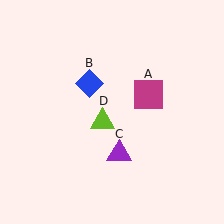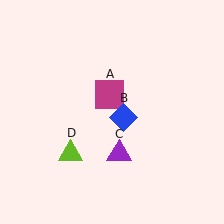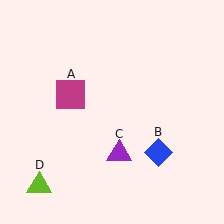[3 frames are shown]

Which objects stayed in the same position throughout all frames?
Purple triangle (object C) remained stationary.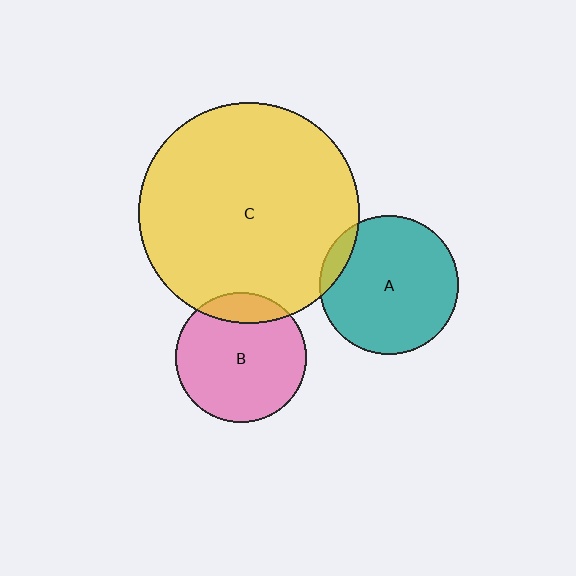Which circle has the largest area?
Circle C (yellow).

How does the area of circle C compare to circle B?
Approximately 2.9 times.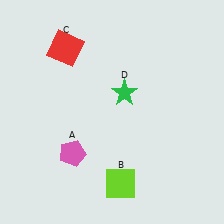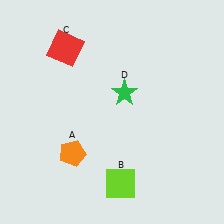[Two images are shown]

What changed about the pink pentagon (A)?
In Image 1, A is pink. In Image 2, it changed to orange.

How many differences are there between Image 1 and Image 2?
There is 1 difference between the two images.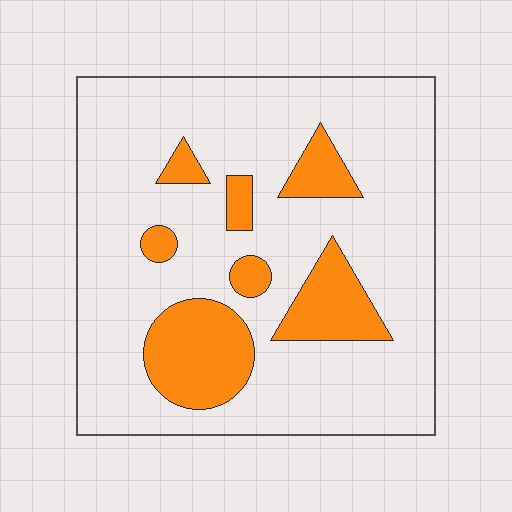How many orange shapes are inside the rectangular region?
7.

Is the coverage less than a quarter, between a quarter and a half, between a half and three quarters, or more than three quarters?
Less than a quarter.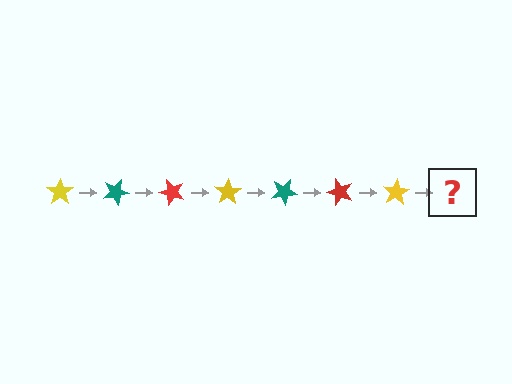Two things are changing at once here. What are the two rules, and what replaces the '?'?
The two rules are that it rotates 25 degrees each step and the color cycles through yellow, teal, and red. The '?' should be a teal star, rotated 175 degrees from the start.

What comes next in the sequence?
The next element should be a teal star, rotated 175 degrees from the start.